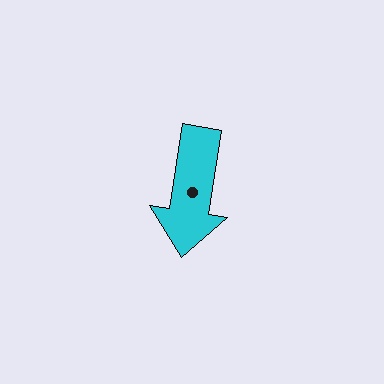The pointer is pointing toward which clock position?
Roughly 6 o'clock.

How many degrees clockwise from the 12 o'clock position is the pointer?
Approximately 189 degrees.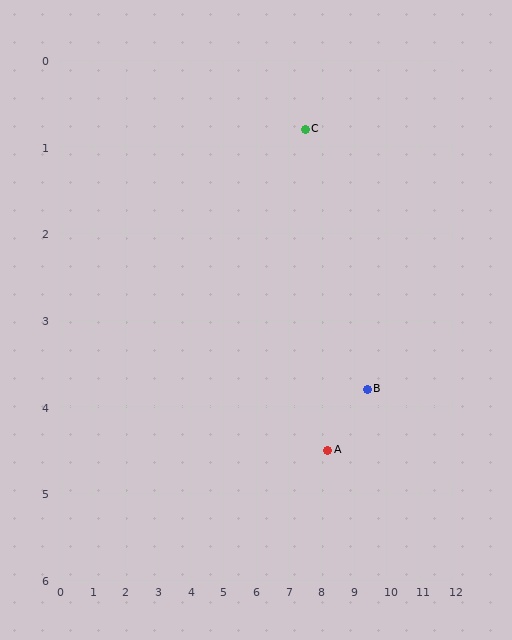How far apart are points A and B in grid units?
Points A and B are about 1.4 grid units apart.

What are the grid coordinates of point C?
Point C is at approximately (7.5, 0.8).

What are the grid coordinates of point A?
Point A is at approximately (8.2, 4.5).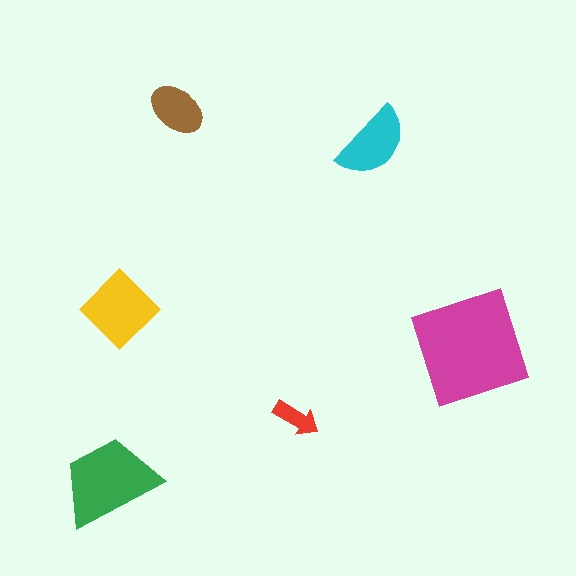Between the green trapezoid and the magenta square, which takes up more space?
The magenta square.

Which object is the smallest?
The red arrow.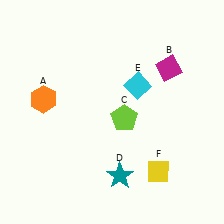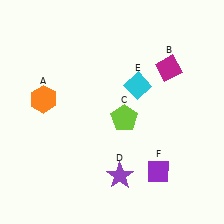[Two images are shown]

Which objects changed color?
D changed from teal to purple. F changed from yellow to purple.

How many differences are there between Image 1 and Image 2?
There are 2 differences between the two images.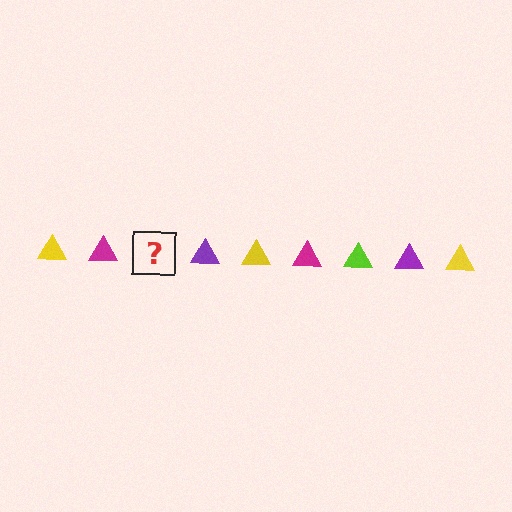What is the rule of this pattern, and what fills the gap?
The rule is that the pattern cycles through yellow, magenta, lime, purple triangles. The gap should be filled with a lime triangle.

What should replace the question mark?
The question mark should be replaced with a lime triangle.